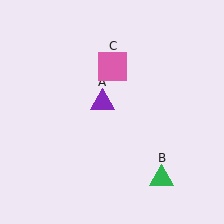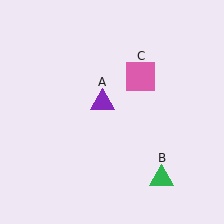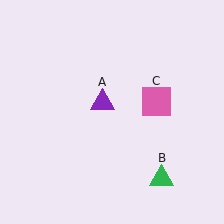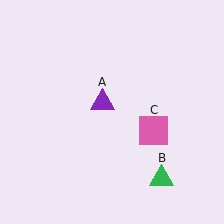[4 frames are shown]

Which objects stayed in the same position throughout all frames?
Purple triangle (object A) and green triangle (object B) remained stationary.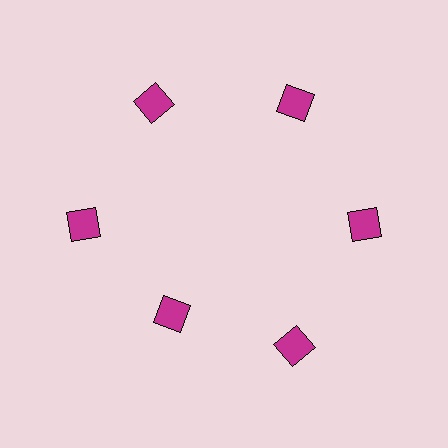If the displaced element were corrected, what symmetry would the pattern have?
It would have 6-fold rotational symmetry — the pattern would map onto itself every 60 degrees.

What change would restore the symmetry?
The symmetry would be restored by moving it outward, back onto the ring so that all 6 squares sit at equal angles and equal distance from the center.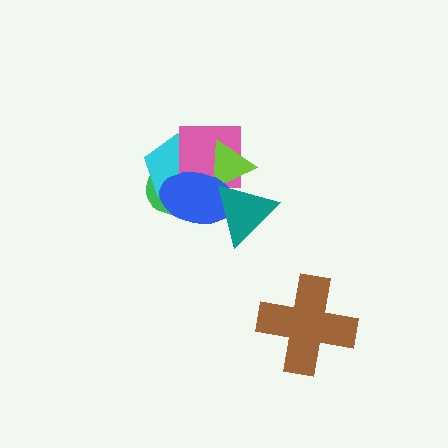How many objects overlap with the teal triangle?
3 objects overlap with the teal triangle.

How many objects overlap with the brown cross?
0 objects overlap with the brown cross.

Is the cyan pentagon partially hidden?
Yes, it is partially covered by another shape.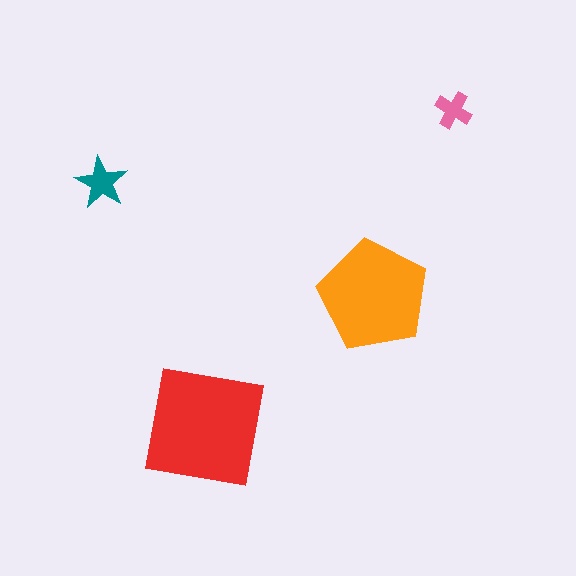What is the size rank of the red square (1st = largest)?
1st.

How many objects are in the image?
There are 4 objects in the image.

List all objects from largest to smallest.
The red square, the orange pentagon, the teal star, the pink cross.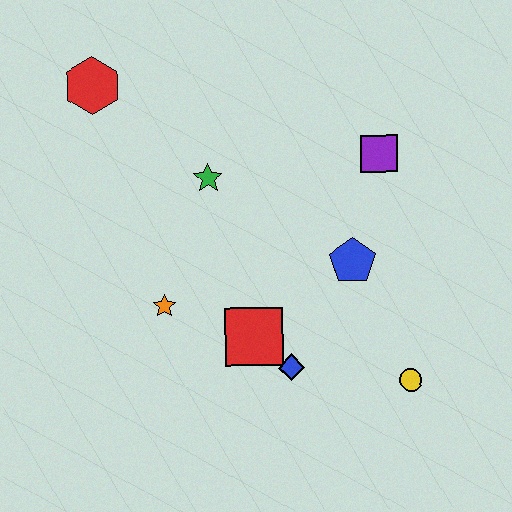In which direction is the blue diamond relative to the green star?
The blue diamond is below the green star.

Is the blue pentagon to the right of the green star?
Yes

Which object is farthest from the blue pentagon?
The red hexagon is farthest from the blue pentagon.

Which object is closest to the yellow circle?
The blue diamond is closest to the yellow circle.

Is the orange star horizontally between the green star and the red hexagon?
Yes